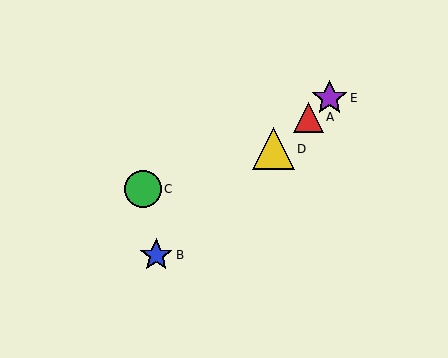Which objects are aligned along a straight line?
Objects A, B, D, E are aligned along a straight line.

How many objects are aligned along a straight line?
4 objects (A, B, D, E) are aligned along a straight line.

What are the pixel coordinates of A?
Object A is at (308, 117).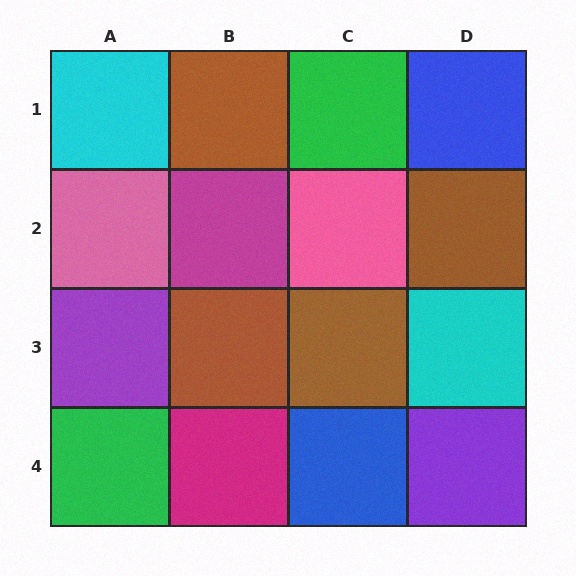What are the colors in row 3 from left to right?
Purple, brown, brown, cyan.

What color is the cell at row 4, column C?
Blue.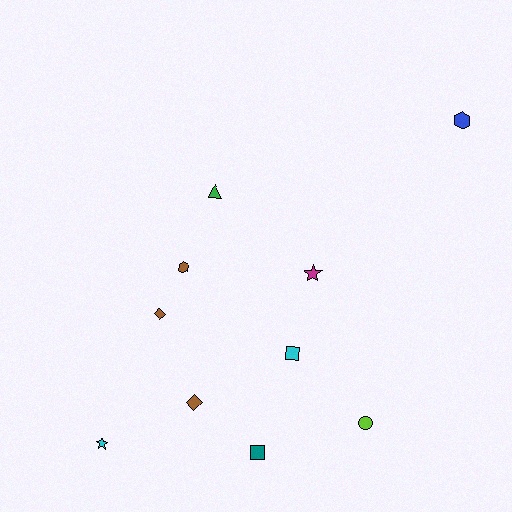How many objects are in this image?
There are 10 objects.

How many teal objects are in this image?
There is 1 teal object.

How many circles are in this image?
There is 1 circle.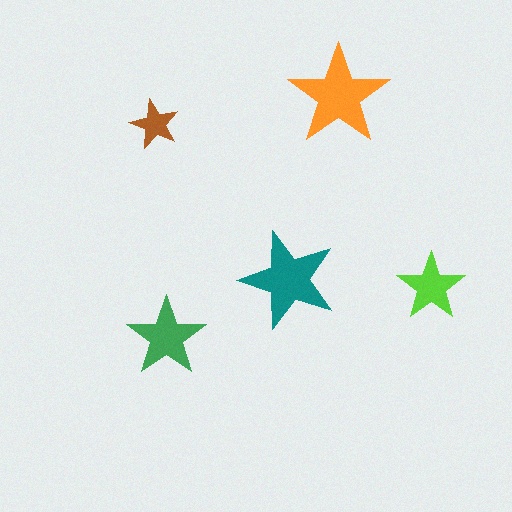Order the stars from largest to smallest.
the orange one, the teal one, the green one, the lime one, the brown one.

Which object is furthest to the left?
The brown star is leftmost.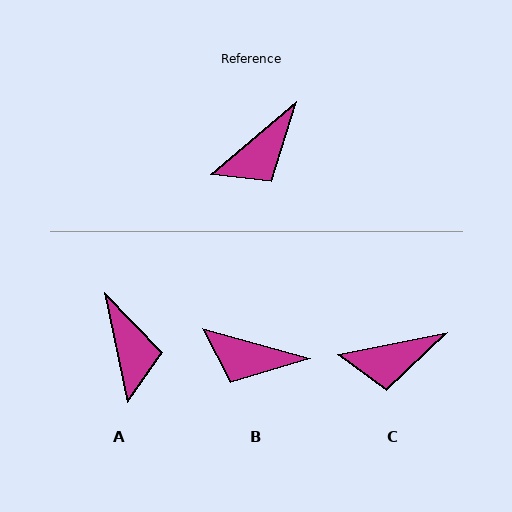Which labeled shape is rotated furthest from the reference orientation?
A, about 61 degrees away.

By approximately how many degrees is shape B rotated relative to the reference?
Approximately 56 degrees clockwise.